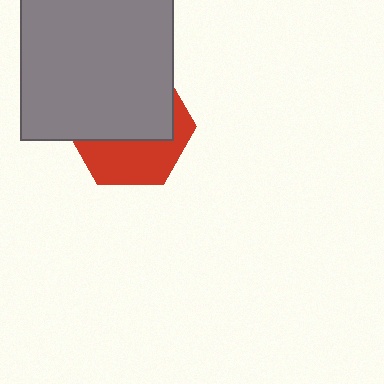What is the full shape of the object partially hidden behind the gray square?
The partially hidden object is a red hexagon.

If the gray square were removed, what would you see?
You would see the complete red hexagon.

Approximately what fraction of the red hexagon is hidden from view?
Roughly 59% of the red hexagon is hidden behind the gray square.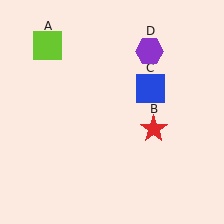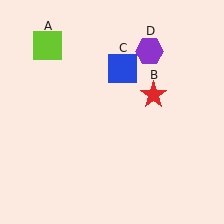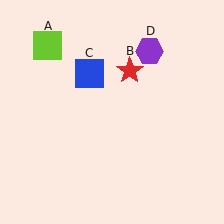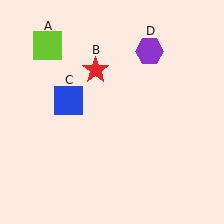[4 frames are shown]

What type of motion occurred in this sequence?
The red star (object B), blue square (object C) rotated counterclockwise around the center of the scene.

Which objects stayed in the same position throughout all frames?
Lime square (object A) and purple hexagon (object D) remained stationary.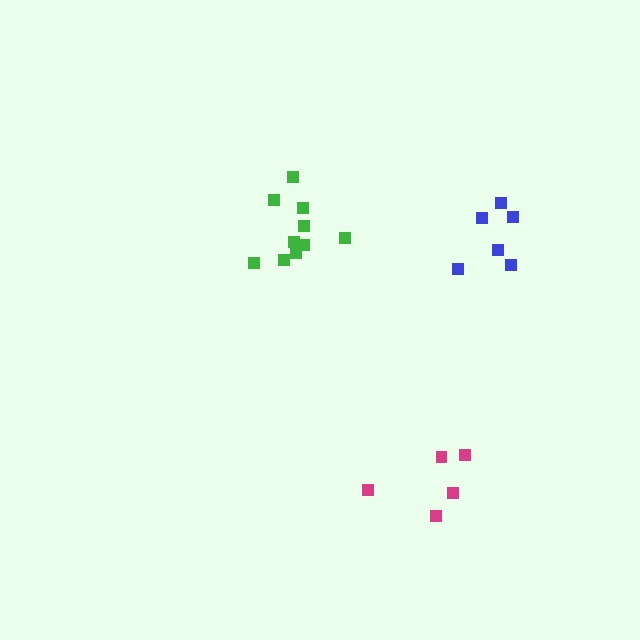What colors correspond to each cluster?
The clusters are colored: magenta, blue, green.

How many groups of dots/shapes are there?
There are 3 groups.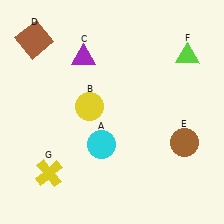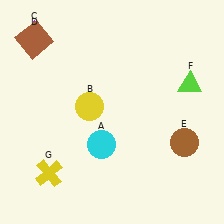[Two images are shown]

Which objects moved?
The objects that moved are: the purple triangle (C), the lime triangle (F).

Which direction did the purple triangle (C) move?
The purple triangle (C) moved left.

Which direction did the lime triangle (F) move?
The lime triangle (F) moved down.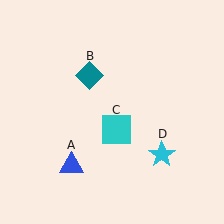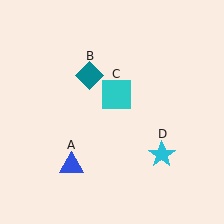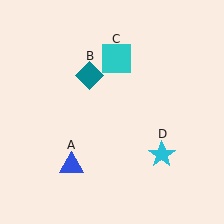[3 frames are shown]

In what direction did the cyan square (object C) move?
The cyan square (object C) moved up.